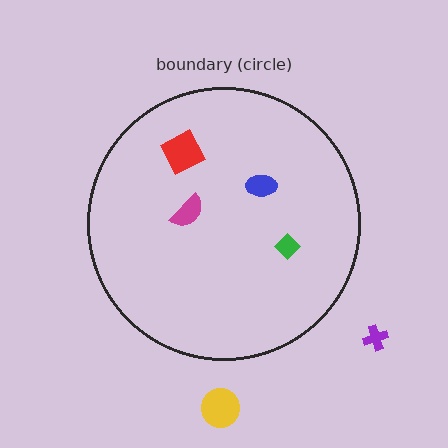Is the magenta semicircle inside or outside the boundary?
Inside.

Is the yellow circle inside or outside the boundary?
Outside.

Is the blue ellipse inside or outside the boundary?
Inside.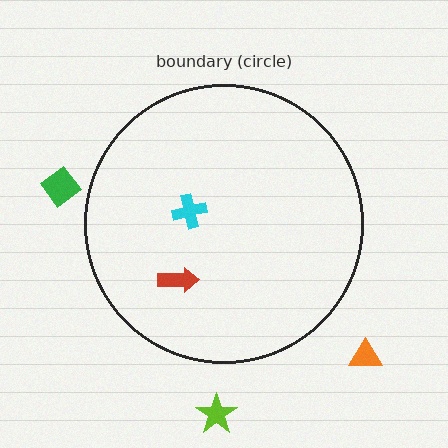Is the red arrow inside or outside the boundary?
Inside.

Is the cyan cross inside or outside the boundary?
Inside.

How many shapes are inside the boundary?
2 inside, 3 outside.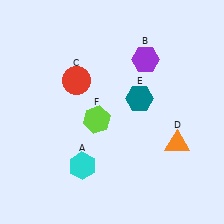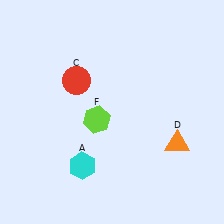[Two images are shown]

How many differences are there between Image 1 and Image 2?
There are 2 differences between the two images.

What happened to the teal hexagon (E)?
The teal hexagon (E) was removed in Image 2. It was in the top-right area of Image 1.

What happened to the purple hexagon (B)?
The purple hexagon (B) was removed in Image 2. It was in the top-right area of Image 1.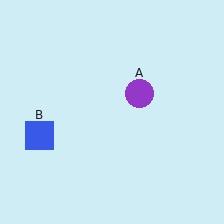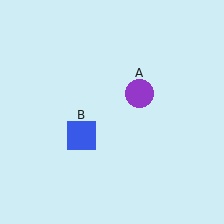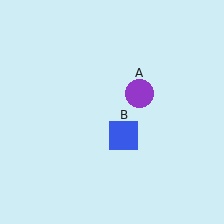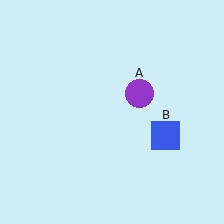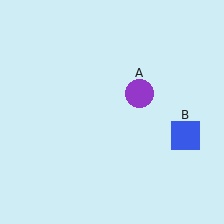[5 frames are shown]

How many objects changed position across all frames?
1 object changed position: blue square (object B).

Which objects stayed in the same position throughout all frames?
Purple circle (object A) remained stationary.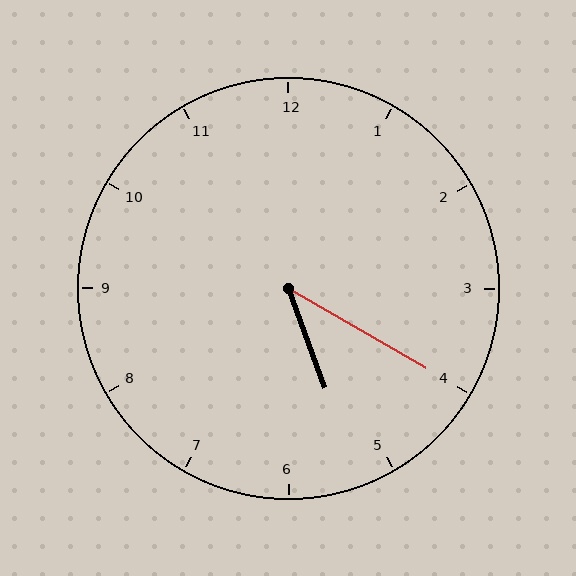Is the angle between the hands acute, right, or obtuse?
It is acute.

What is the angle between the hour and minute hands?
Approximately 40 degrees.